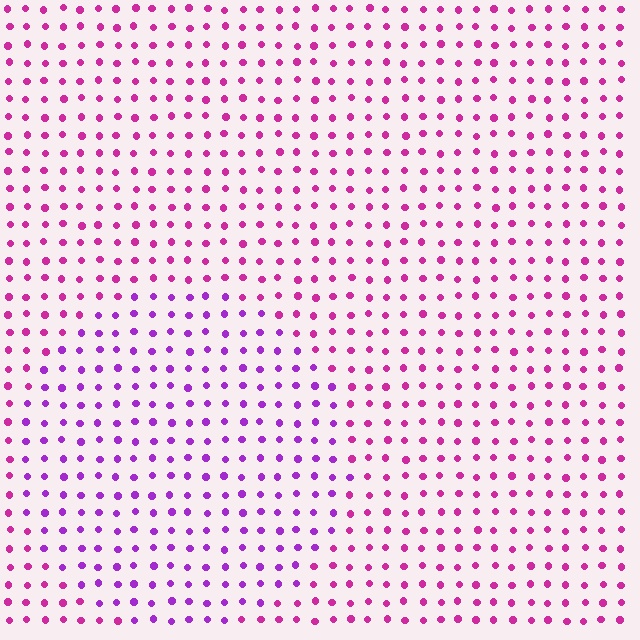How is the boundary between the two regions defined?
The boundary is defined purely by a slight shift in hue (about 33 degrees). Spacing, size, and orientation are identical on both sides.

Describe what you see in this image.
The image is filled with small magenta elements in a uniform arrangement. A circle-shaped region is visible where the elements are tinted to a slightly different hue, forming a subtle color boundary.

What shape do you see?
I see a circle.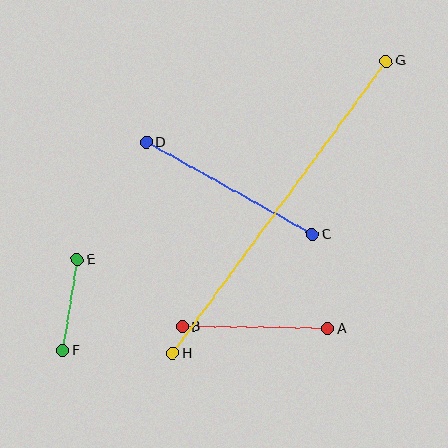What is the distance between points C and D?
The distance is approximately 190 pixels.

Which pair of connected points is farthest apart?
Points G and H are farthest apart.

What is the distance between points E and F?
The distance is approximately 92 pixels.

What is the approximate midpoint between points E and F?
The midpoint is at approximately (70, 305) pixels.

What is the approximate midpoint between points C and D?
The midpoint is at approximately (229, 189) pixels.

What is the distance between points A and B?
The distance is approximately 146 pixels.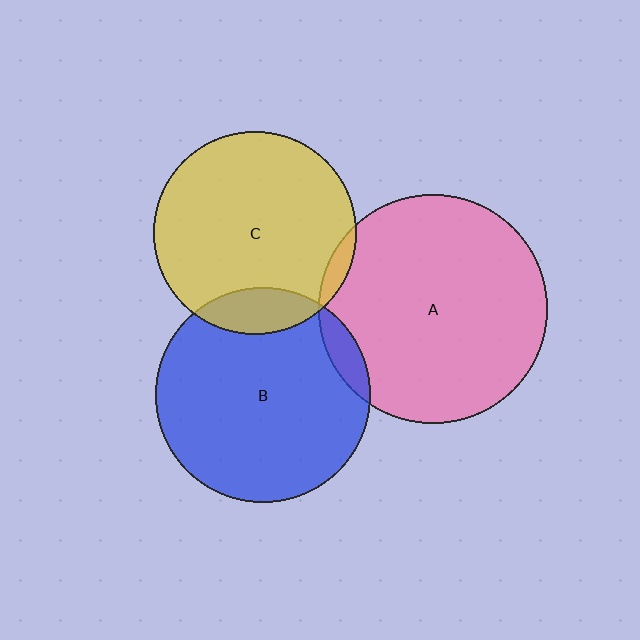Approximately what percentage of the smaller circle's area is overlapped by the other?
Approximately 5%.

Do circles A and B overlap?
Yes.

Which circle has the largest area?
Circle A (pink).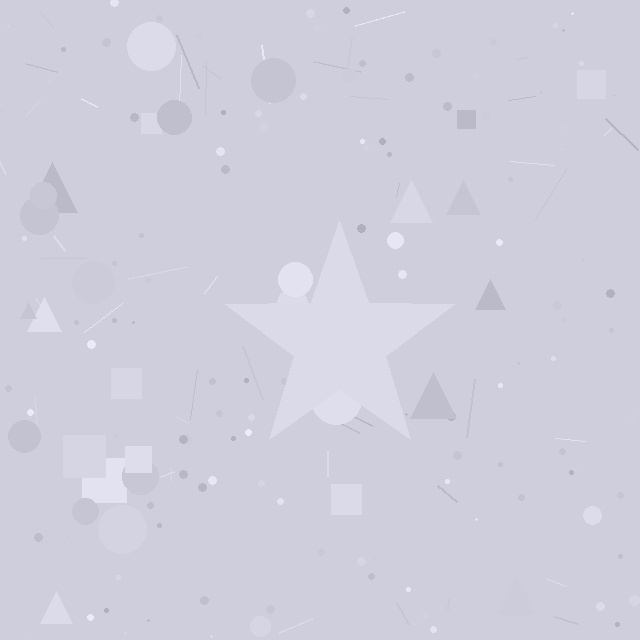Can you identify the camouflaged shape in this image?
The camouflaged shape is a star.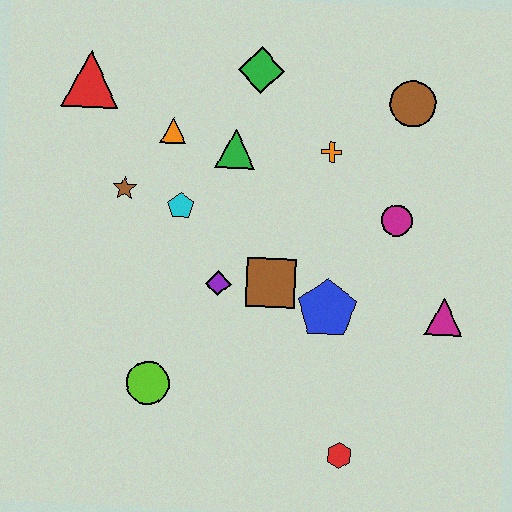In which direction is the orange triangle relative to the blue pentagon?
The orange triangle is above the blue pentagon.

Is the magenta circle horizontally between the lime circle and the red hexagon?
No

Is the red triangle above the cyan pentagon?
Yes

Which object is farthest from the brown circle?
The lime circle is farthest from the brown circle.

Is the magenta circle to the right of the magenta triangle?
No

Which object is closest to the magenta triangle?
The magenta circle is closest to the magenta triangle.